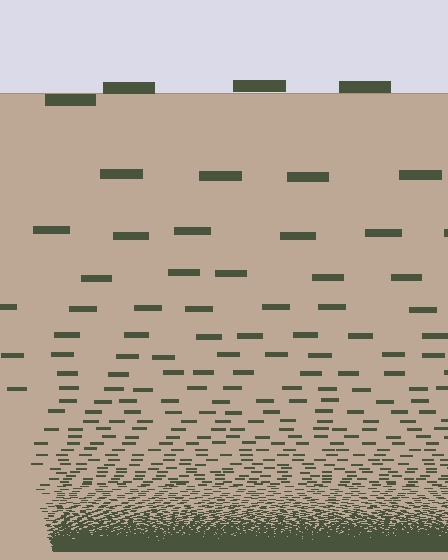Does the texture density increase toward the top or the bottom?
Density increases toward the bottom.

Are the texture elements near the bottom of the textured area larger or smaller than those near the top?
Smaller. The gradient is inverted — elements near the bottom are smaller and denser.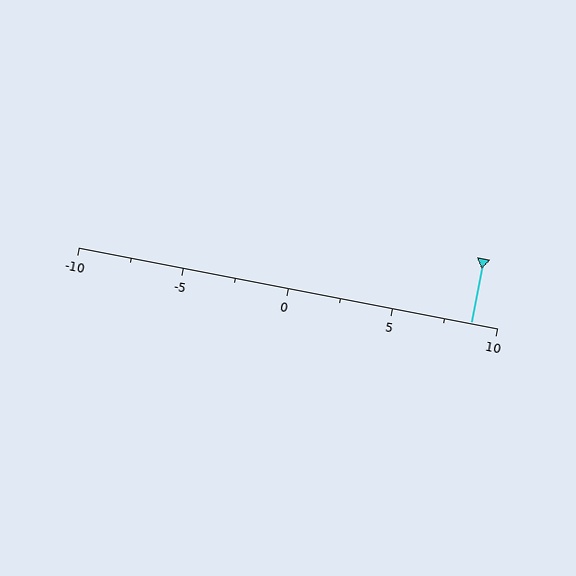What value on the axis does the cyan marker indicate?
The marker indicates approximately 8.8.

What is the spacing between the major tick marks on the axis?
The major ticks are spaced 5 apart.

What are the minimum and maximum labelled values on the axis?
The axis runs from -10 to 10.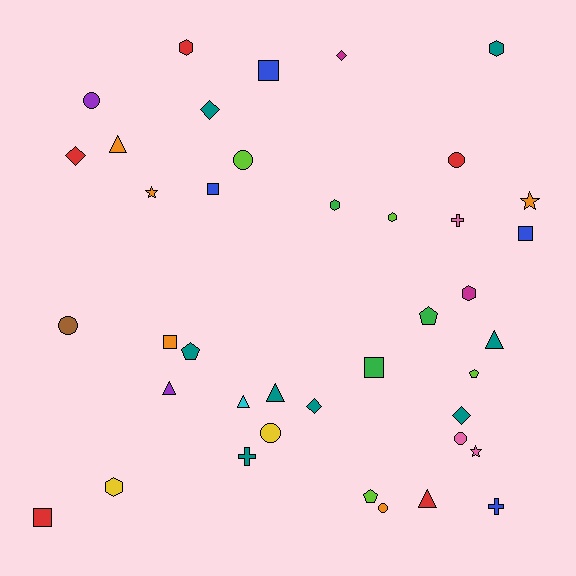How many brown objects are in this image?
There is 1 brown object.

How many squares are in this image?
There are 6 squares.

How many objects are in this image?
There are 40 objects.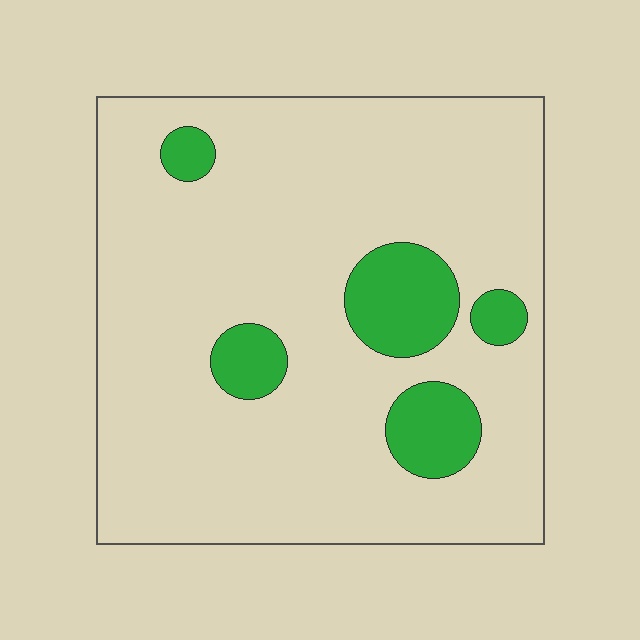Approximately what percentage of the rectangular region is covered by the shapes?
Approximately 15%.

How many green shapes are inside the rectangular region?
5.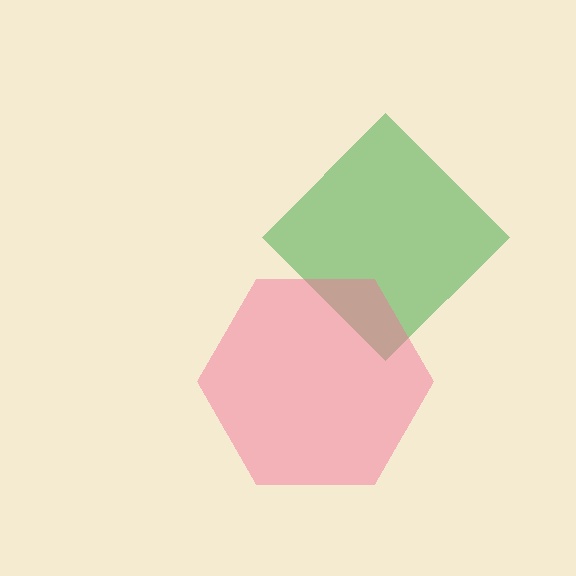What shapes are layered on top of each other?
The layered shapes are: a green diamond, a pink hexagon.